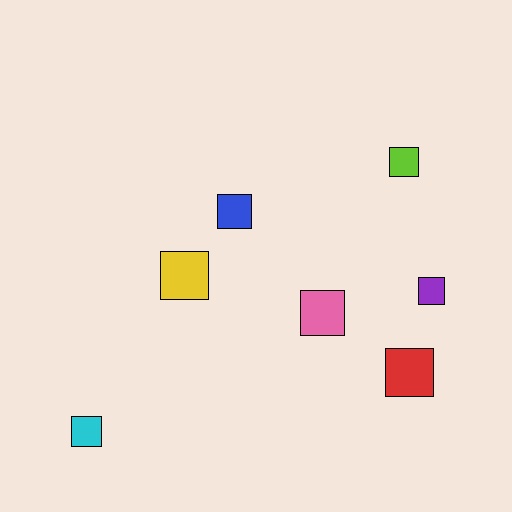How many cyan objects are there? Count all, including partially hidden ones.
There is 1 cyan object.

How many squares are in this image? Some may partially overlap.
There are 7 squares.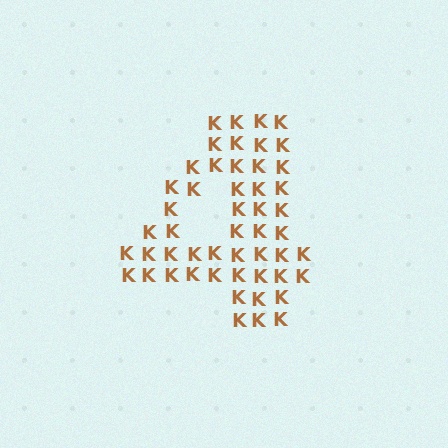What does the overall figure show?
The overall figure shows the digit 4.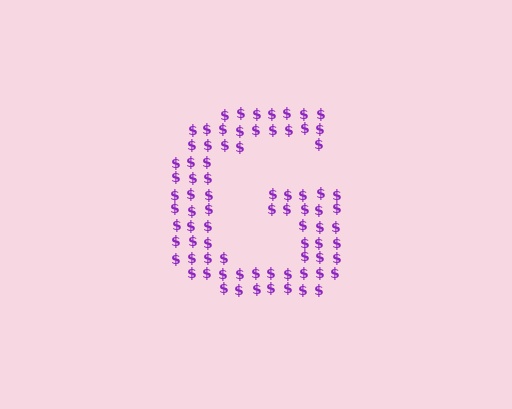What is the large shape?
The large shape is the letter G.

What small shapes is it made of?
It is made of small dollar signs.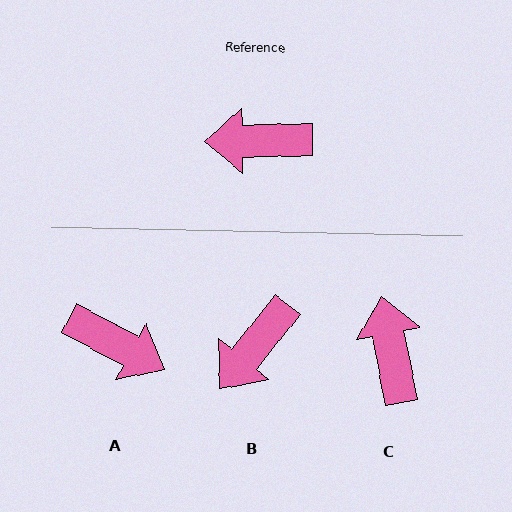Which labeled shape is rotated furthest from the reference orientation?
A, about 151 degrees away.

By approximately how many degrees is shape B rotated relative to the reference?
Approximately 50 degrees counter-clockwise.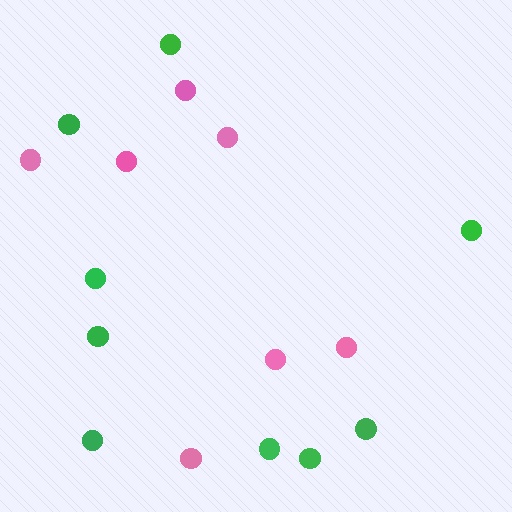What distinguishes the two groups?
There are 2 groups: one group of pink circles (7) and one group of green circles (9).